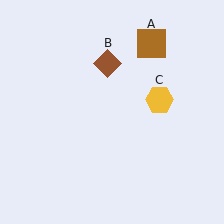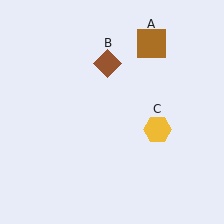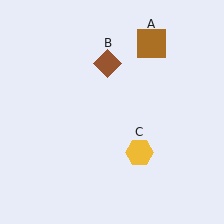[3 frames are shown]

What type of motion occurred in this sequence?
The yellow hexagon (object C) rotated clockwise around the center of the scene.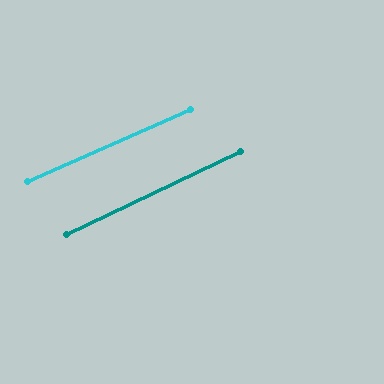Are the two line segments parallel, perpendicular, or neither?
Parallel — their directions differ by only 1.5°.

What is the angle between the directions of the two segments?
Approximately 2 degrees.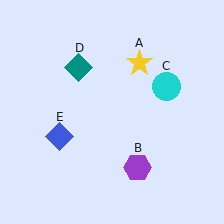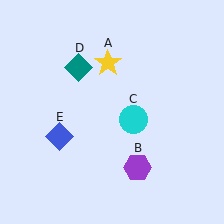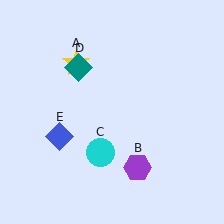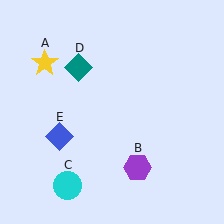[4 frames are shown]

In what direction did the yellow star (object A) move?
The yellow star (object A) moved left.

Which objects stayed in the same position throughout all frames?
Purple hexagon (object B) and teal diamond (object D) and blue diamond (object E) remained stationary.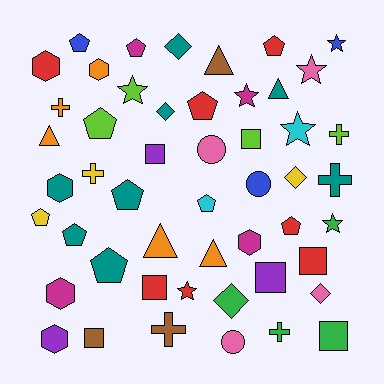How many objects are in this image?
There are 50 objects.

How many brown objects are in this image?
There are 3 brown objects.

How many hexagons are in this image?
There are 6 hexagons.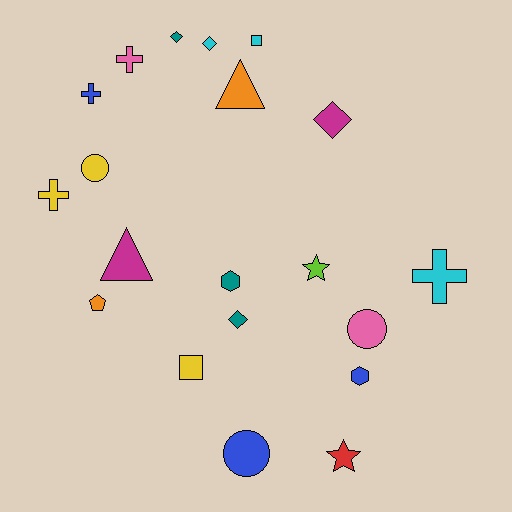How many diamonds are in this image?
There are 4 diamonds.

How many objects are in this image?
There are 20 objects.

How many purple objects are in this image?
There are no purple objects.